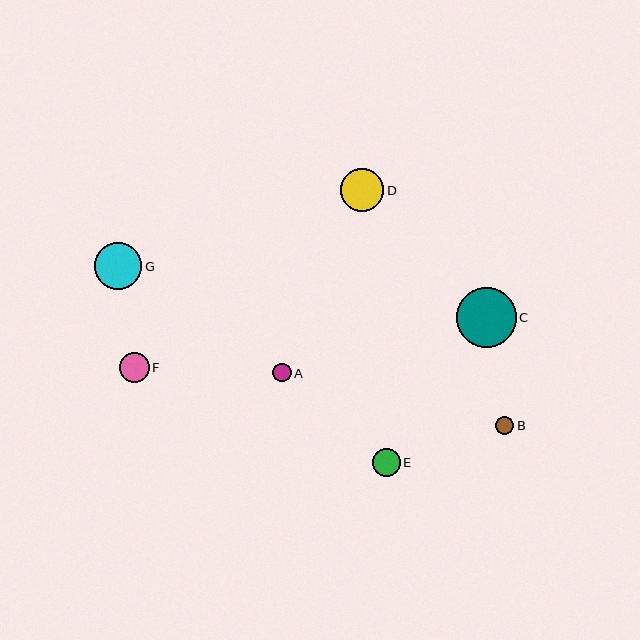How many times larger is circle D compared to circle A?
Circle D is approximately 2.3 times the size of circle A.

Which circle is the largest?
Circle C is the largest with a size of approximately 60 pixels.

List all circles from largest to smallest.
From largest to smallest: C, G, D, F, E, A, B.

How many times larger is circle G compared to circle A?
Circle G is approximately 2.6 times the size of circle A.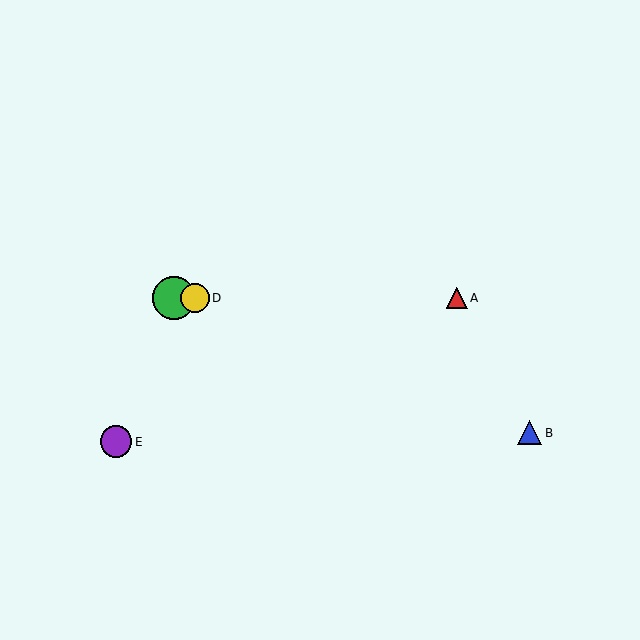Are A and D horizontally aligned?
Yes, both are at y≈298.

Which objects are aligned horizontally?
Objects A, C, D are aligned horizontally.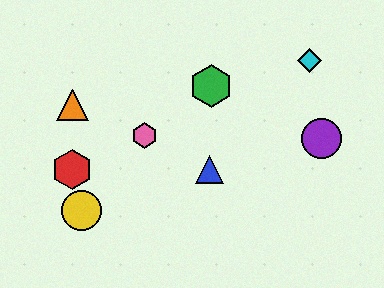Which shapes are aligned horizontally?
The red hexagon, the blue triangle are aligned horizontally.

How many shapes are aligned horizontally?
2 shapes (the red hexagon, the blue triangle) are aligned horizontally.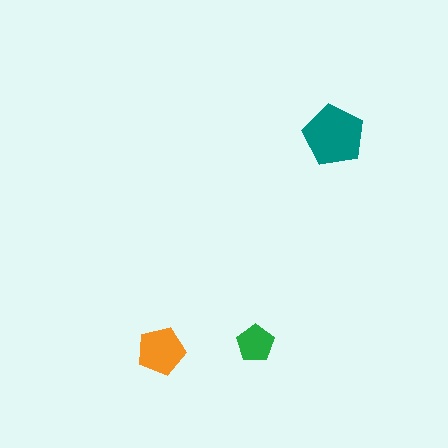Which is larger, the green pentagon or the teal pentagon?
The teal one.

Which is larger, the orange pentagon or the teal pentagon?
The teal one.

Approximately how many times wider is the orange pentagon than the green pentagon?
About 1.5 times wider.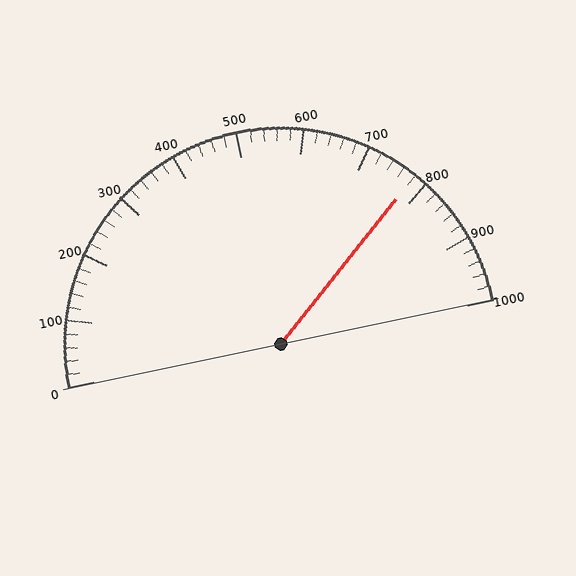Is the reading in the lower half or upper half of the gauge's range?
The reading is in the upper half of the range (0 to 1000).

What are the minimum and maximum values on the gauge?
The gauge ranges from 0 to 1000.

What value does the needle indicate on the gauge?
The needle indicates approximately 780.